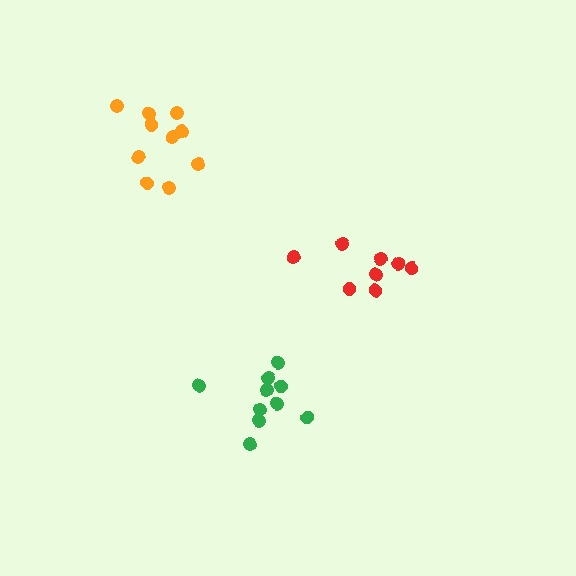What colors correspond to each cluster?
The clusters are colored: orange, red, green.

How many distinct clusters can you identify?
There are 3 distinct clusters.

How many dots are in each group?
Group 1: 10 dots, Group 2: 8 dots, Group 3: 10 dots (28 total).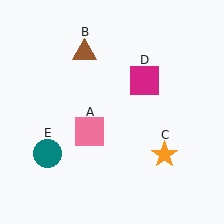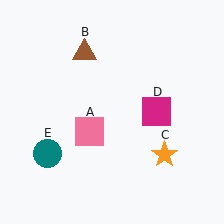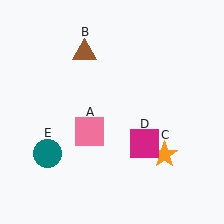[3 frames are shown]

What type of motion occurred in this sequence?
The magenta square (object D) rotated clockwise around the center of the scene.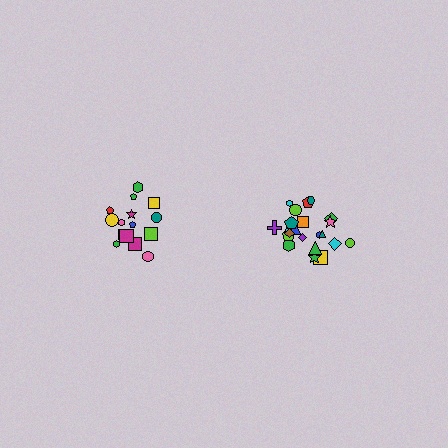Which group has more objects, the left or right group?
The right group.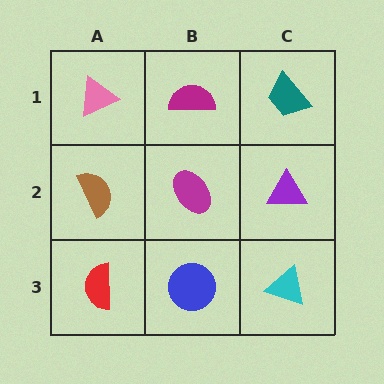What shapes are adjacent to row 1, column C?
A purple triangle (row 2, column C), a magenta semicircle (row 1, column B).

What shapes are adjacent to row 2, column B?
A magenta semicircle (row 1, column B), a blue circle (row 3, column B), a brown semicircle (row 2, column A), a purple triangle (row 2, column C).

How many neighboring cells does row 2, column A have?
3.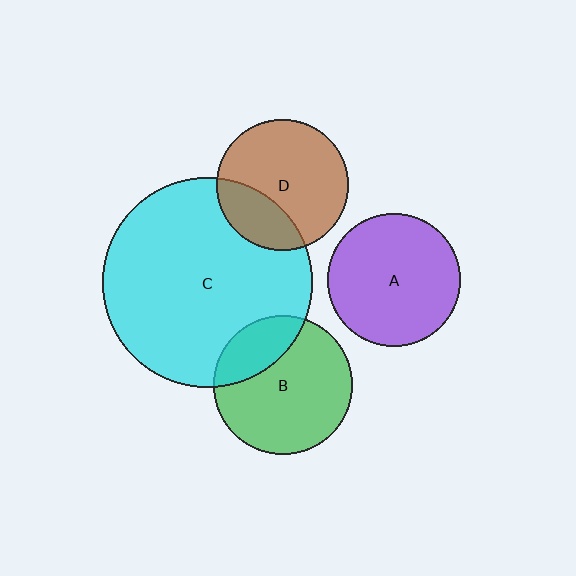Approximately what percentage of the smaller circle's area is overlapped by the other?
Approximately 25%.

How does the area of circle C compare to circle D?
Approximately 2.6 times.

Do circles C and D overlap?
Yes.